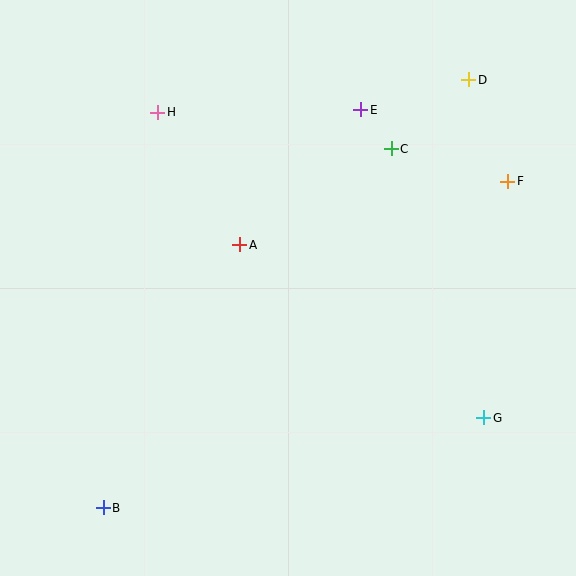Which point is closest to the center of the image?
Point A at (240, 245) is closest to the center.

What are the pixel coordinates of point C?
Point C is at (391, 149).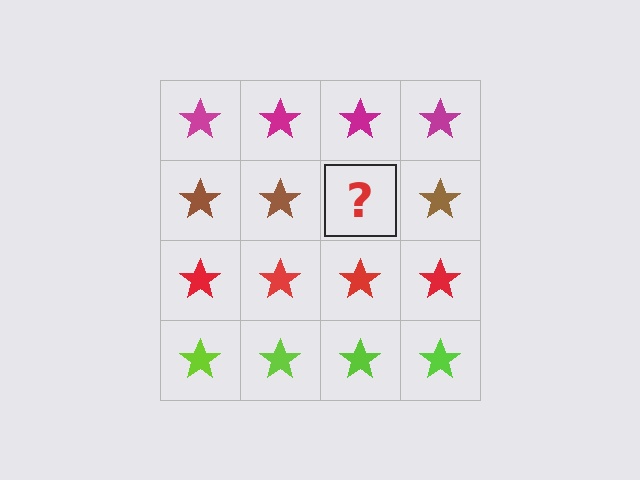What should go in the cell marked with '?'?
The missing cell should contain a brown star.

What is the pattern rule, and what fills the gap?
The rule is that each row has a consistent color. The gap should be filled with a brown star.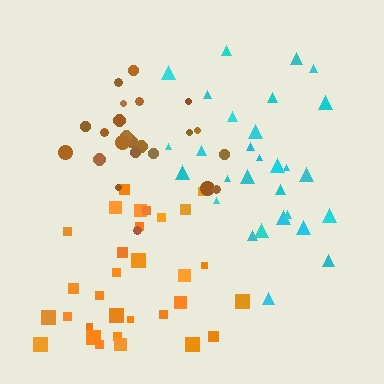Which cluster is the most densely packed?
Brown.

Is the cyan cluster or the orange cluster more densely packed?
Orange.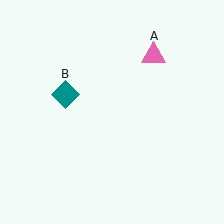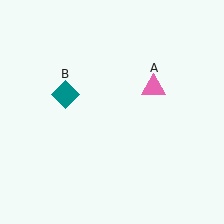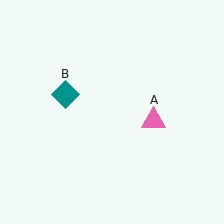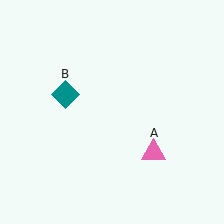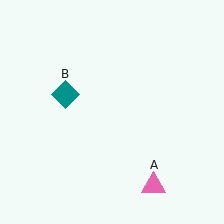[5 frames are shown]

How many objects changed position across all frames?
1 object changed position: pink triangle (object A).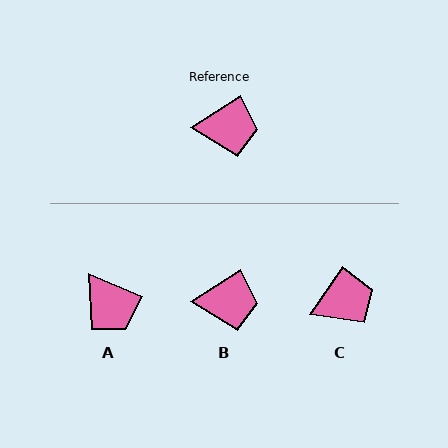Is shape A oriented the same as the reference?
No, it is off by about 55 degrees.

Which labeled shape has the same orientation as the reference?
B.